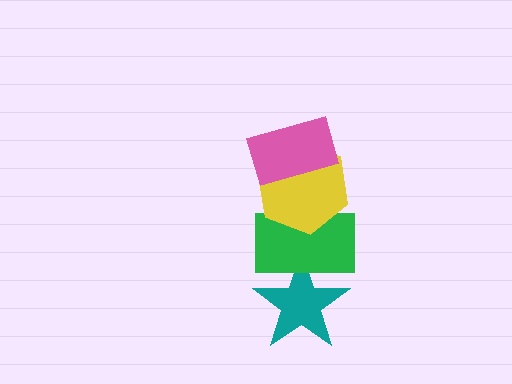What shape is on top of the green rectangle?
The yellow hexagon is on top of the green rectangle.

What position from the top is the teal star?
The teal star is 4th from the top.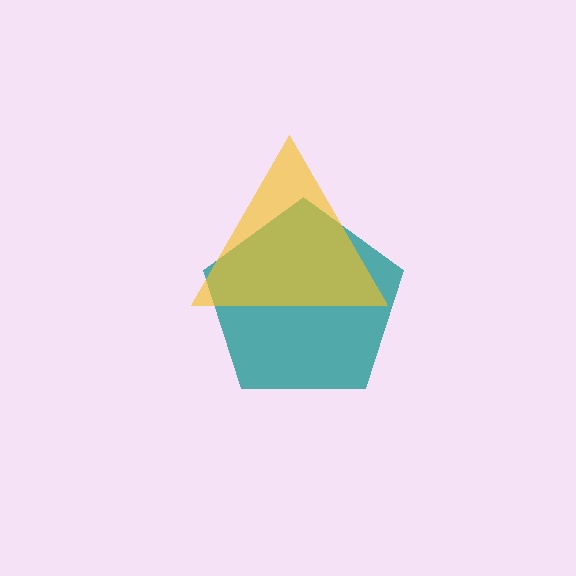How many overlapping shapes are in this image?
There are 2 overlapping shapes in the image.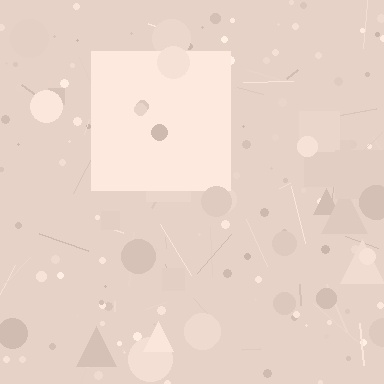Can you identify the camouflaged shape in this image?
The camouflaged shape is a square.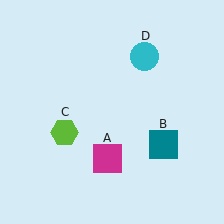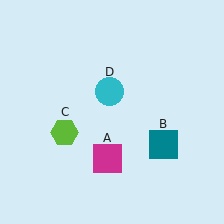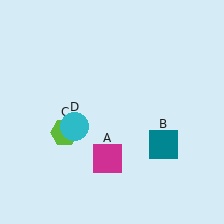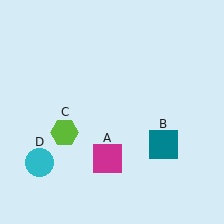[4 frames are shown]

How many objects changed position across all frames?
1 object changed position: cyan circle (object D).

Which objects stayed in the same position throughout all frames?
Magenta square (object A) and teal square (object B) and lime hexagon (object C) remained stationary.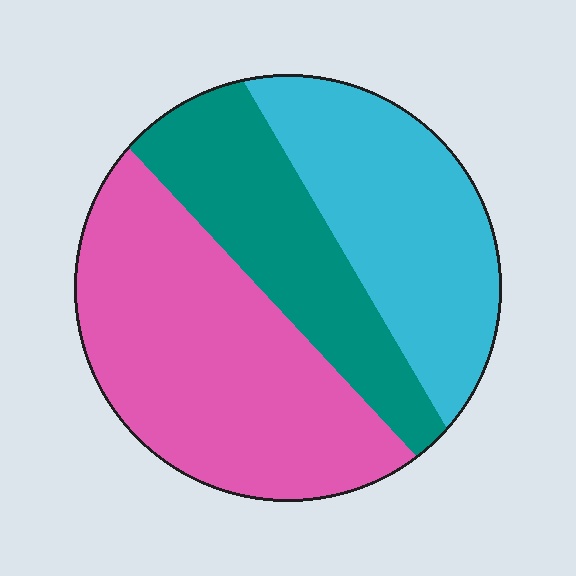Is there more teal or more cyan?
Cyan.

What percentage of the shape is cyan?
Cyan covers roughly 30% of the shape.